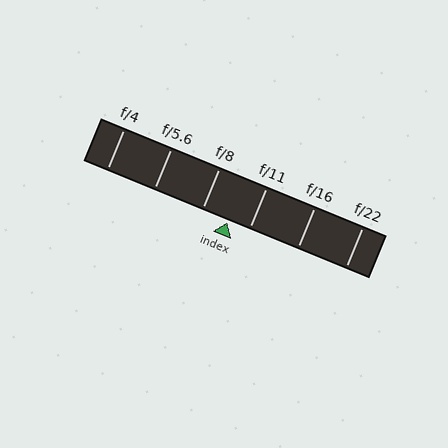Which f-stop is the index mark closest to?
The index mark is closest to f/11.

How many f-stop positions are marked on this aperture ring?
There are 6 f-stop positions marked.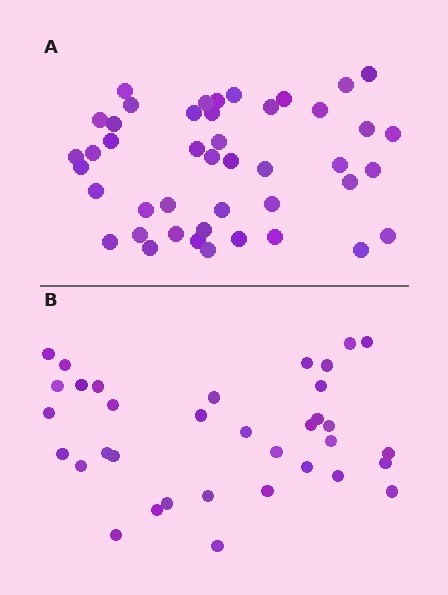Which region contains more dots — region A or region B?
Region A (the top region) has more dots.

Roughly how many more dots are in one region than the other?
Region A has roughly 8 or so more dots than region B.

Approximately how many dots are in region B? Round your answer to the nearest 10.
About 40 dots. (The exact count is 35, which rounds to 40.)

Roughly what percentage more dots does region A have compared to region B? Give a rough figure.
About 25% more.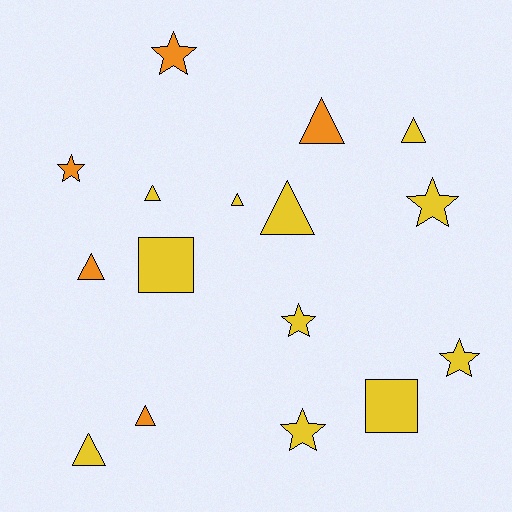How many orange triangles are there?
There are 3 orange triangles.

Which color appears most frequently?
Yellow, with 11 objects.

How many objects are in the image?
There are 16 objects.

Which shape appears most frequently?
Triangle, with 8 objects.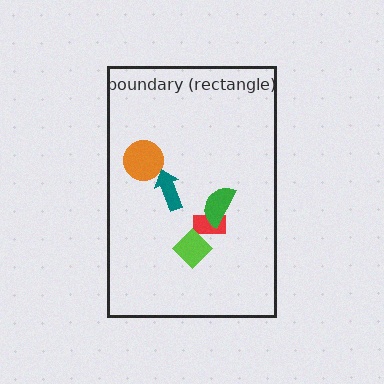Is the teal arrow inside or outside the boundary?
Inside.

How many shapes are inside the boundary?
5 inside, 0 outside.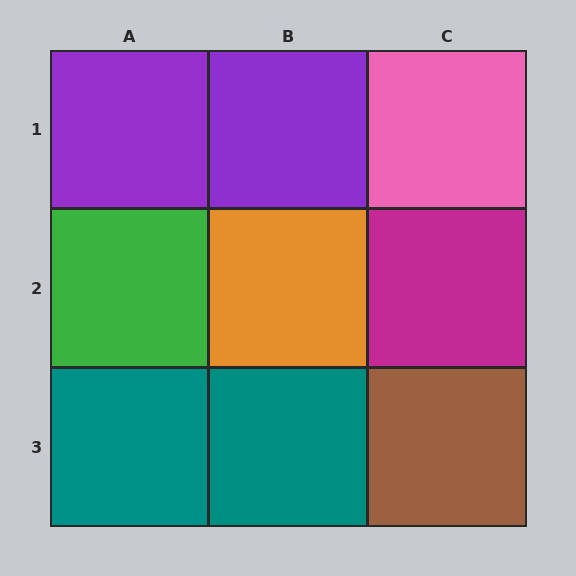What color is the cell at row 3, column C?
Brown.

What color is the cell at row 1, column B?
Purple.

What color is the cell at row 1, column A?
Purple.